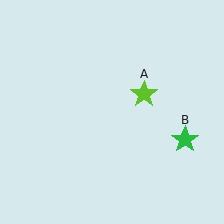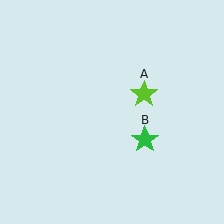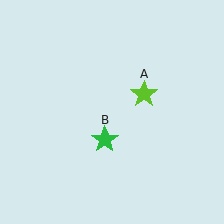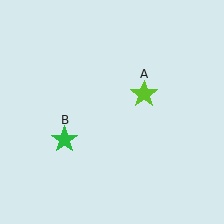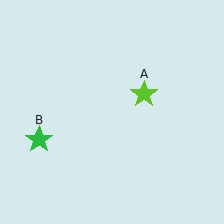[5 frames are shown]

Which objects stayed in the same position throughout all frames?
Lime star (object A) remained stationary.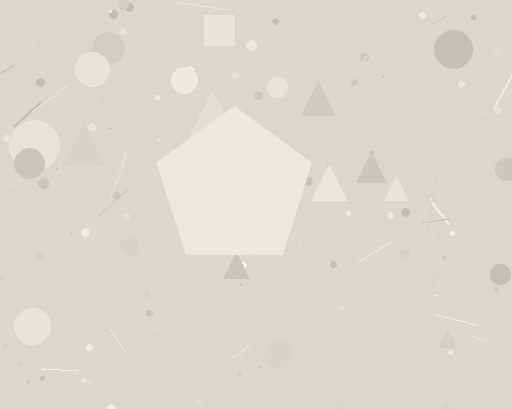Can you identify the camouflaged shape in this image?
The camouflaged shape is a pentagon.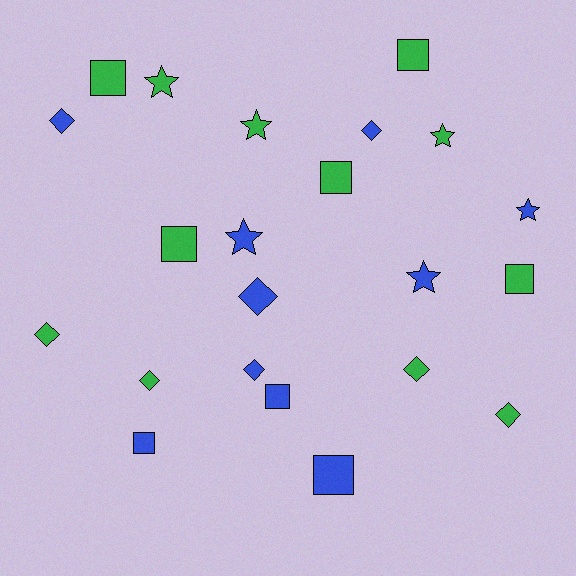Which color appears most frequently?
Green, with 12 objects.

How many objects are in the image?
There are 22 objects.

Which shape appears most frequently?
Square, with 8 objects.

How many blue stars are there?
There are 3 blue stars.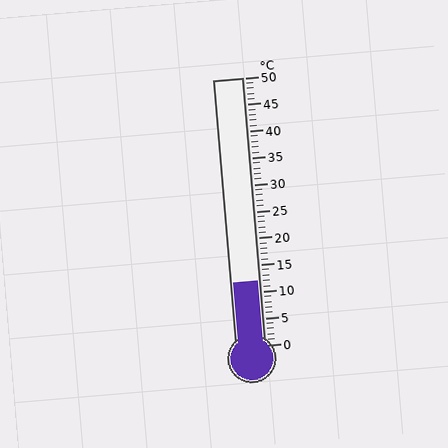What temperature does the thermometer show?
The thermometer shows approximately 12°C.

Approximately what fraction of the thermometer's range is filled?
The thermometer is filled to approximately 25% of its range.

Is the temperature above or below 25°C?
The temperature is below 25°C.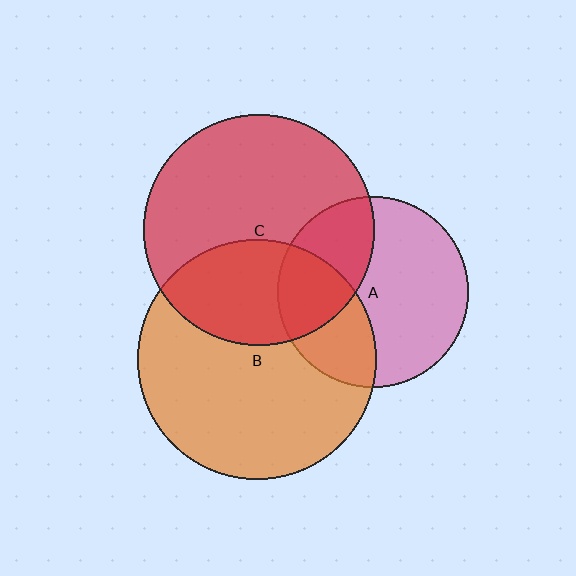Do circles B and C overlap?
Yes.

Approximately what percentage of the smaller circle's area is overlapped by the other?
Approximately 35%.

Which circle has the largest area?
Circle B (orange).